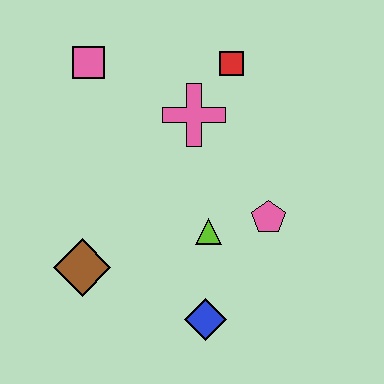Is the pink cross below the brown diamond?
No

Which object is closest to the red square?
The pink cross is closest to the red square.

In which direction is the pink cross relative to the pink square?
The pink cross is to the right of the pink square.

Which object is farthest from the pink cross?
The blue diamond is farthest from the pink cross.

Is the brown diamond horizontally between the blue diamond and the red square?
No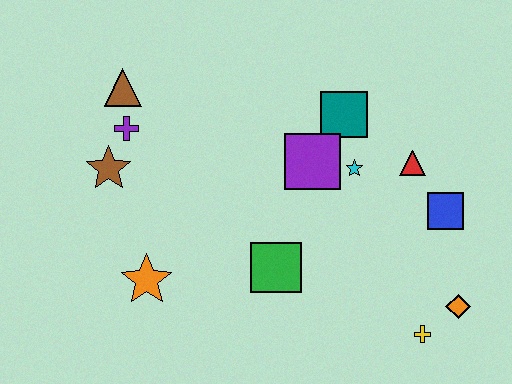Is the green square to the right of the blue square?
No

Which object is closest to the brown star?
The purple cross is closest to the brown star.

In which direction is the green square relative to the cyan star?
The green square is below the cyan star.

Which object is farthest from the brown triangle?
The orange diamond is farthest from the brown triangle.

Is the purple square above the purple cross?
No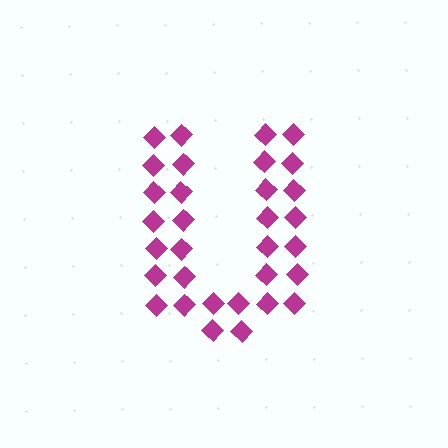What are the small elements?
The small elements are diamonds.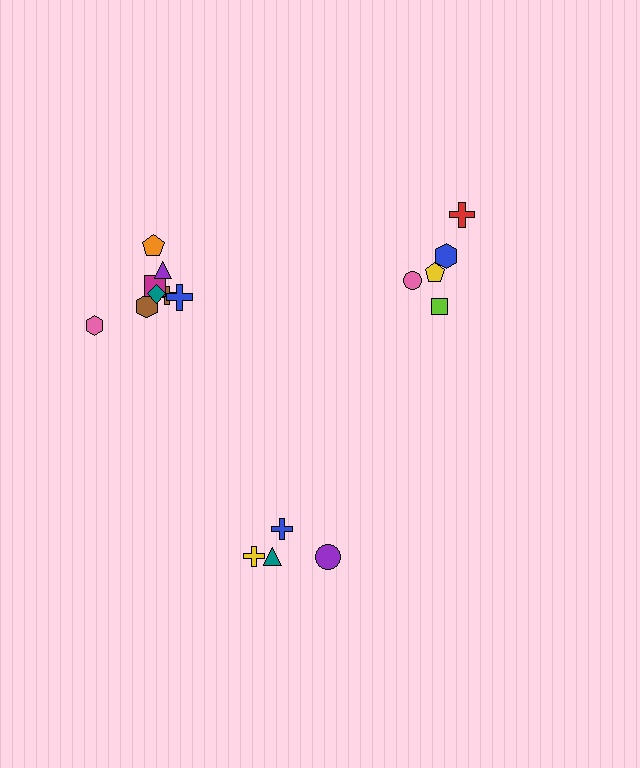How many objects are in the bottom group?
There are 4 objects.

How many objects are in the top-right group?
There are 5 objects.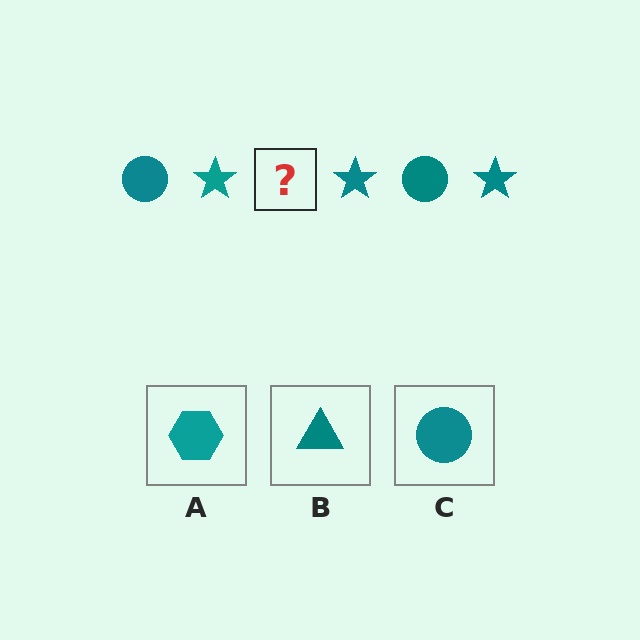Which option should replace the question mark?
Option C.